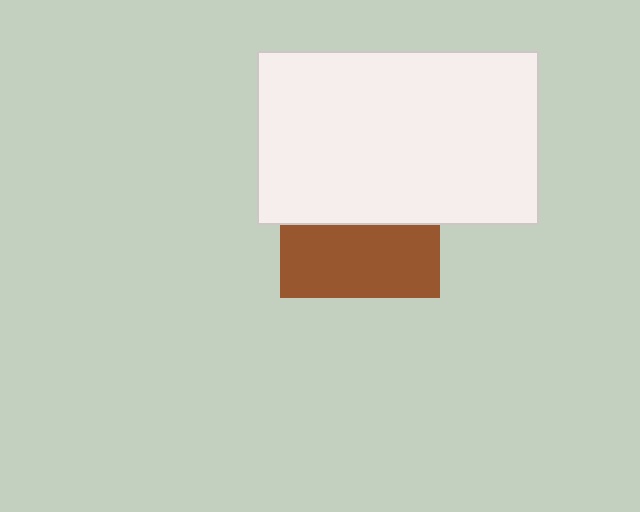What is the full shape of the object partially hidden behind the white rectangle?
The partially hidden object is a brown square.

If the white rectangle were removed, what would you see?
You would see the complete brown square.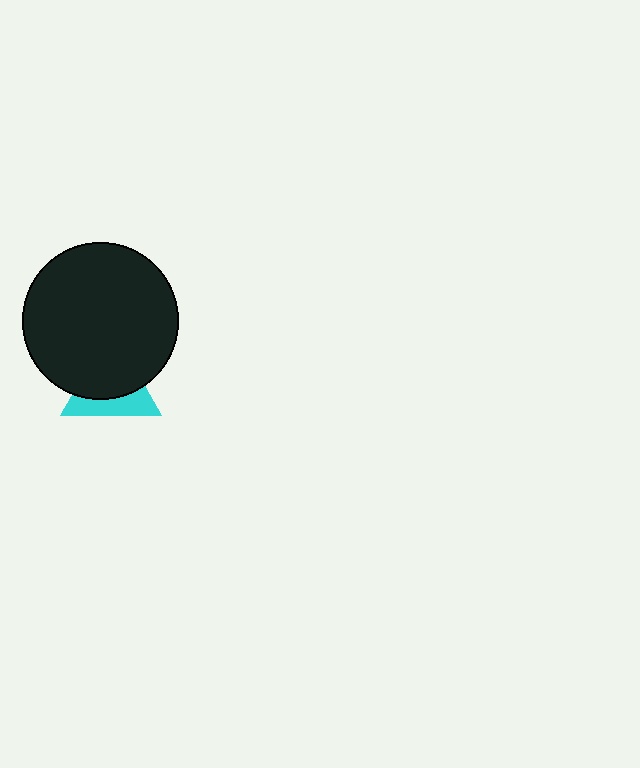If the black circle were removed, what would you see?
You would see the complete cyan triangle.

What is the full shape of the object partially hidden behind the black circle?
The partially hidden object is a cyan triangle.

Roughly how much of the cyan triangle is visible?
A small part of it is visible (roughly 39%).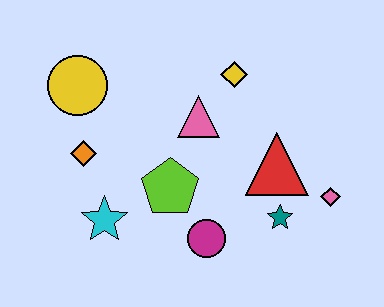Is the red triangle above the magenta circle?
Yes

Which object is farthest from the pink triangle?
The pink diamond is farthest from the pink triangle.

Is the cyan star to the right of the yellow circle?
Yes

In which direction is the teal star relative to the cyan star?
The teal star is to the right of the cyan star.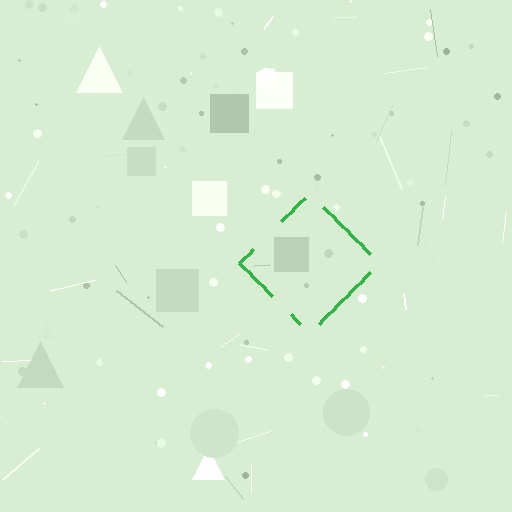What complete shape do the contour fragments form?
The contour fragments form a diamond.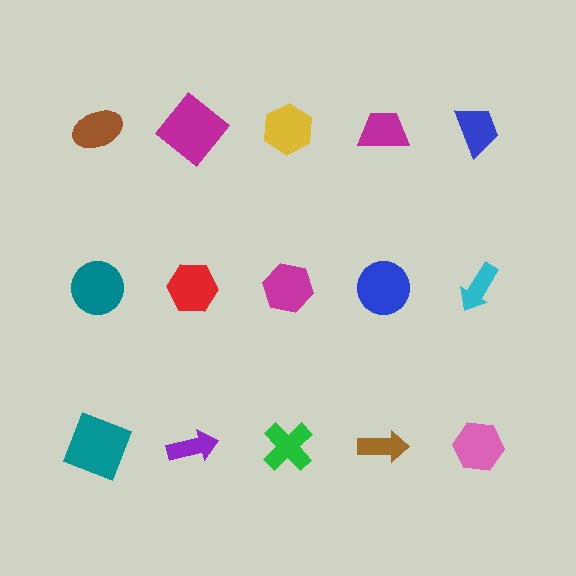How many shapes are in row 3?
5 shapes.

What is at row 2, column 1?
A teal circle.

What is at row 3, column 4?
A brown arrow.